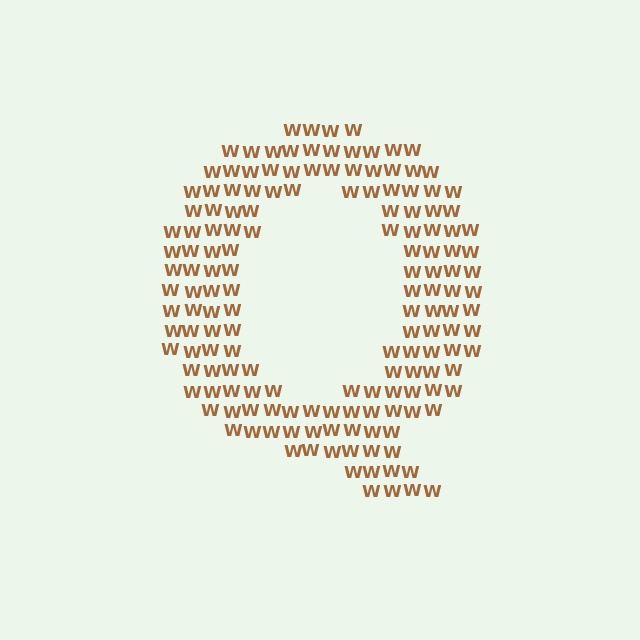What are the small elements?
The small elements are letter W's.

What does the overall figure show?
The overall figure shows the letter Q.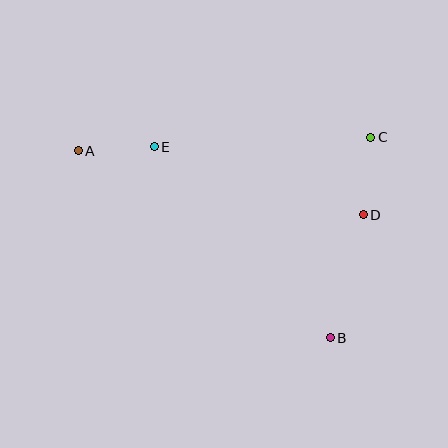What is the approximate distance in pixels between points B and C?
The distance between B and C is approximately 205 pixels.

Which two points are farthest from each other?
Points A and B are farthest from each other.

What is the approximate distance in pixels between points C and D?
The distance between C and D is approximately 78 pixels.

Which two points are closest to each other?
Points A and E are closest to each other.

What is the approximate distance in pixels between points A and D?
The distance between A and D is approximately 292 pixels.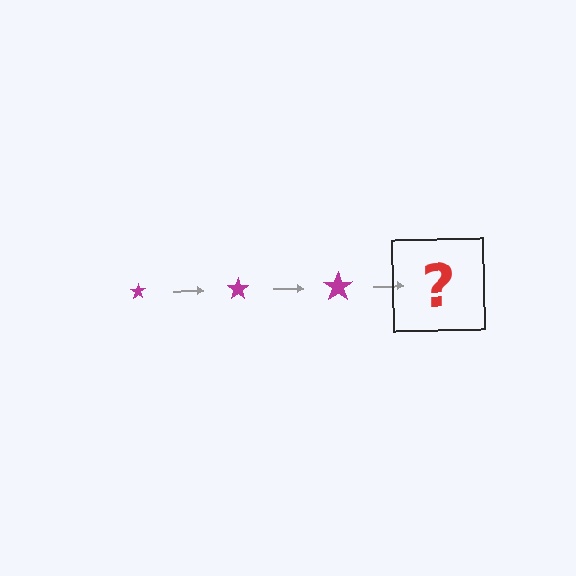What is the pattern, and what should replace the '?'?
The pattern is that the star gets progressively larger each step. The '?' should be a magenta star, larger than the previous one.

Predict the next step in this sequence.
The next step is a magenta star, larger than the previous one.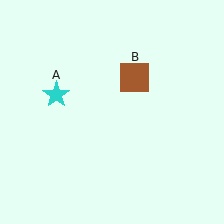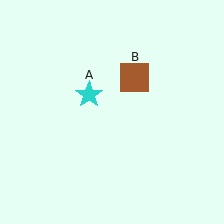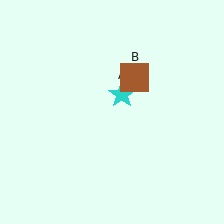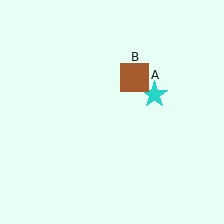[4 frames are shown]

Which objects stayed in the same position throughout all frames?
Brown square (object B) remained stationary.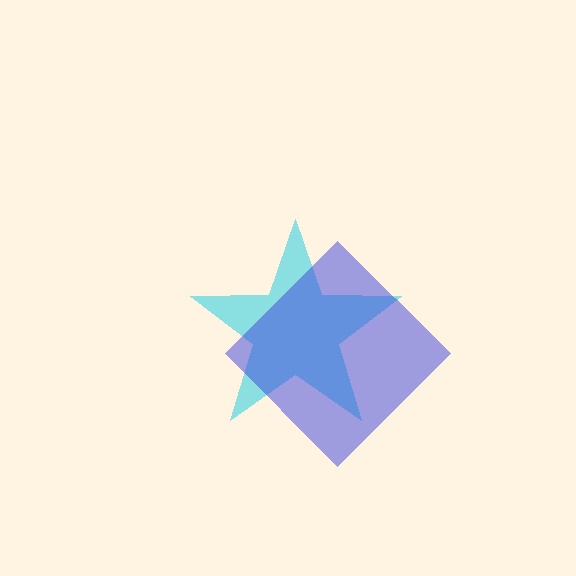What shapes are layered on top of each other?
The layered shapes are: a cyan star, a blue diamond.